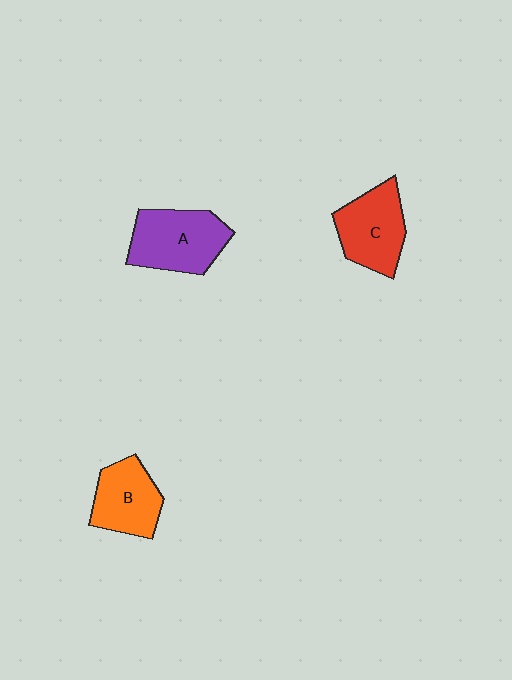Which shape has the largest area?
Shape A (purple).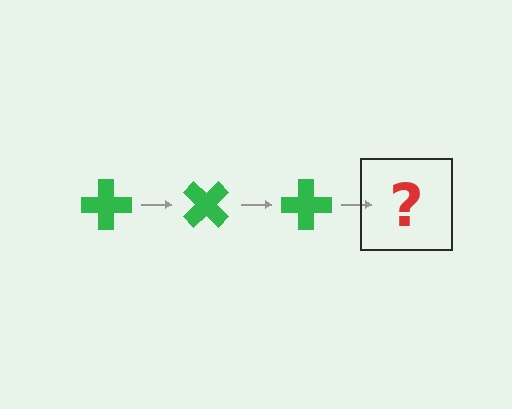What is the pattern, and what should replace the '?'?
The pattern is that the cross rotates 45 degrees each step. The '?' should be a green cross rotated 135 degrees.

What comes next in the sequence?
The next element should be a green cross rotated 135 degrees.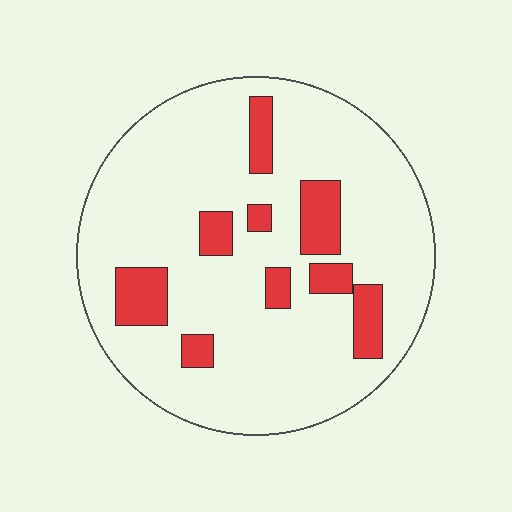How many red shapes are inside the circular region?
9.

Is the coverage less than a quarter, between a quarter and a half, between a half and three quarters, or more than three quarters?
Less than a quarter.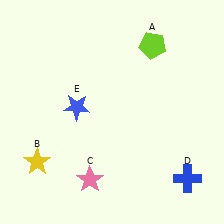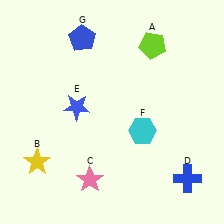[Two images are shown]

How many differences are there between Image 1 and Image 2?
There are 2 differences between the two images.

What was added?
A cyan hexagon (F), a blue pentagon (G) were added in Image 2.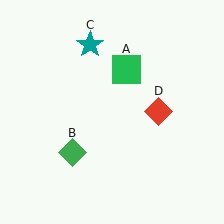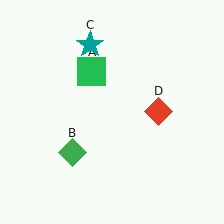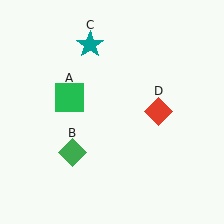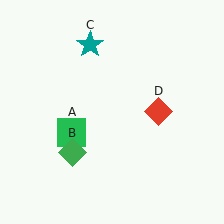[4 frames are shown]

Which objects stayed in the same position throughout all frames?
Green diamond (object B) and teal star (object C) and red diamond (object D) remained stationary.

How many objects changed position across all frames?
1 object changed position: green square (object A).